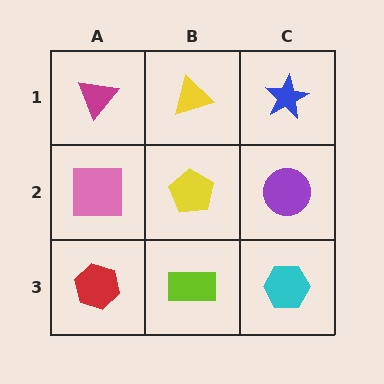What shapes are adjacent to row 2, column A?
A magenta triangle (row 1, column A), a red hexagon (row 3, column A), a yellow pentagon (row 2, column B).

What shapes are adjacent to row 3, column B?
A yellow pentagon (row 2, column B), a red hexagon (row 3, column A), a cyan hexagon (row 3, column C).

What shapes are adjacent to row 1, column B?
A yellow pentagon (row 2, column B), a magenta triangle (row 1, column A), a blue star (row 1, column C).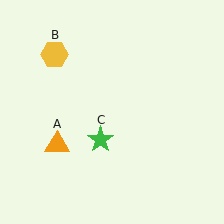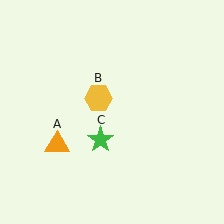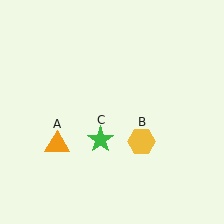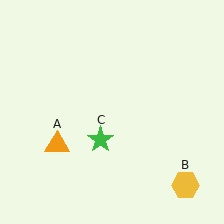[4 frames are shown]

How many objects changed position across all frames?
1 object changed position: yellow hexagon (object B).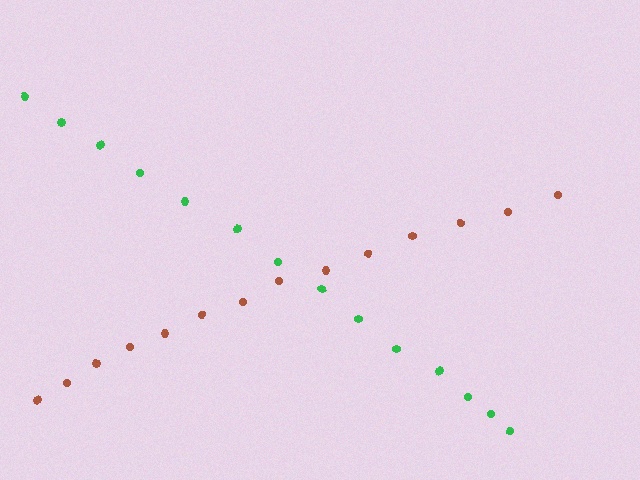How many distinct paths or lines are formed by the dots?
There are 2 distinct paths.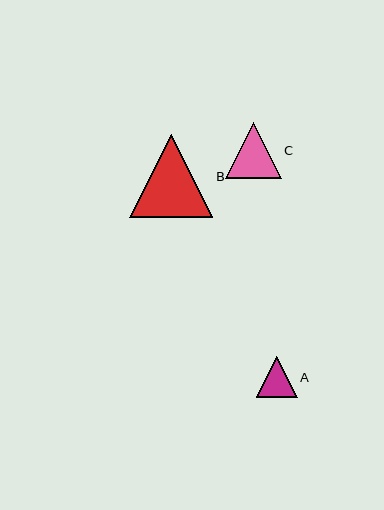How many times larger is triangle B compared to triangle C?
Triangle B is approximately 1.5 times the size of triangle C.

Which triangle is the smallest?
Triangle A is the smallest with a size of approximately 41 pixels.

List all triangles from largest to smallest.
From largest to smallest: B, C, A.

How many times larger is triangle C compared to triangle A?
Triangle C is approximately 1.4 times the size of triangle A.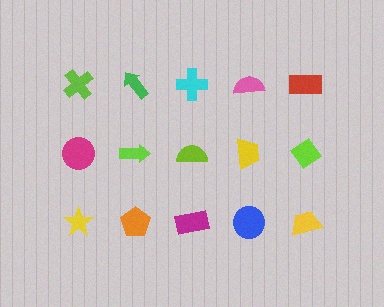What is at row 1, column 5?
A red rectangle.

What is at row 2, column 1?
A magenta circle.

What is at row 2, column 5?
A lime diamond.